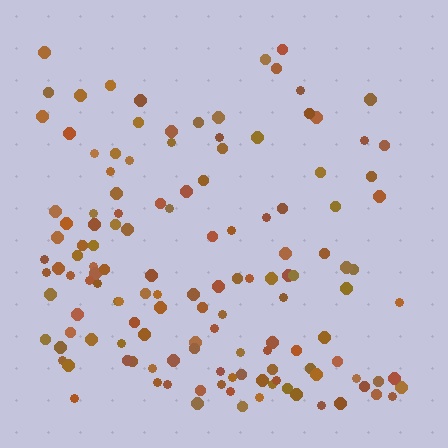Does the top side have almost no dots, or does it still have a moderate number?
Still a moderate number, just noticeably fewer than the bottom.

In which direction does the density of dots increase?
From top to bottom, with the bottom side densest.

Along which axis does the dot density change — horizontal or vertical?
Vertical.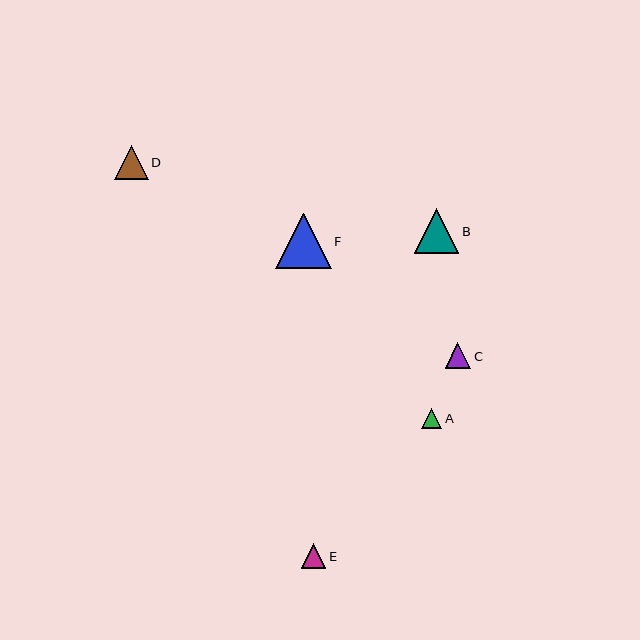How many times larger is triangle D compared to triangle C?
Triangle D is approximately 1.3 times the size of triangle C.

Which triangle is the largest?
Triangle F is the largest with a size of approximately 55 pixels.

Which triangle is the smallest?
Triangle A is the smallest with a size of approximately 20 pixels.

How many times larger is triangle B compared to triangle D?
Triangle B is approximately 1.3 times the size of triangle D.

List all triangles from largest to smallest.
From largest to smallest: F, B, D, C, E, A.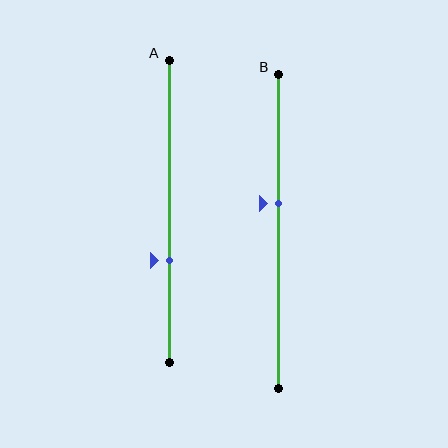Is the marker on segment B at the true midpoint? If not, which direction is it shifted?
No, the marker on segment B is shifted upward by about 9% of the segment length.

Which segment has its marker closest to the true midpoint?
Segment B has its marker closest to the true midpoint.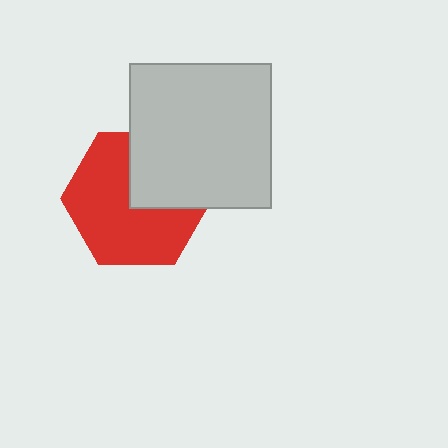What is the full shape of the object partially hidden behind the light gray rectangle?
The partially hidden object is a red hexagon.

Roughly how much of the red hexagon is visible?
Most of it is visible (roughly 66%).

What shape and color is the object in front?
The object in front is a light gray rectangle.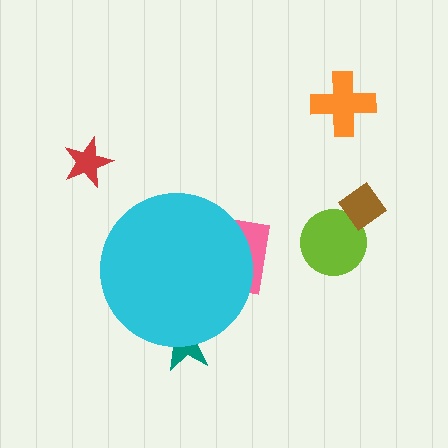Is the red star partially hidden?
No, the red star is fully visible.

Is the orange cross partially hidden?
No, the orange cross is fully visible.